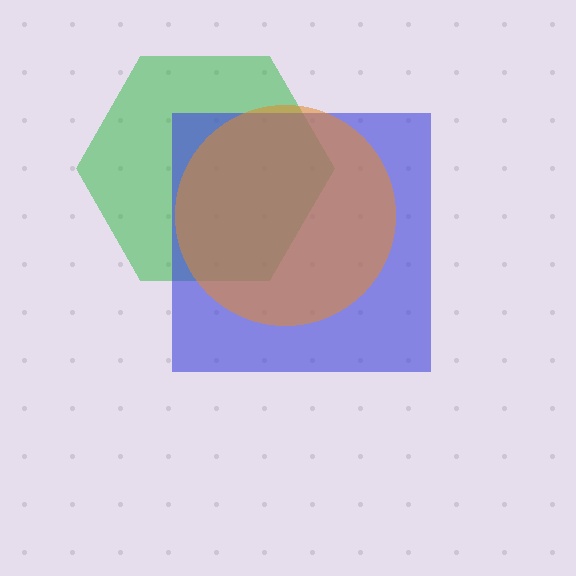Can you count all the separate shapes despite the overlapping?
Yes, there are 3 separate shapes.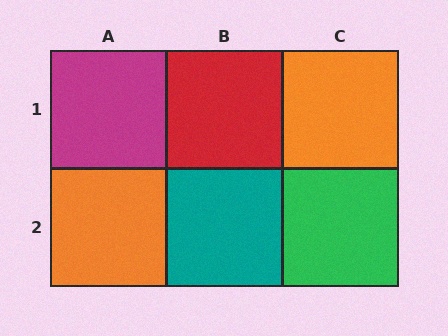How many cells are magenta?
1 cell is magenta.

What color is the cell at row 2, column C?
Green.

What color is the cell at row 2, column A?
Orange.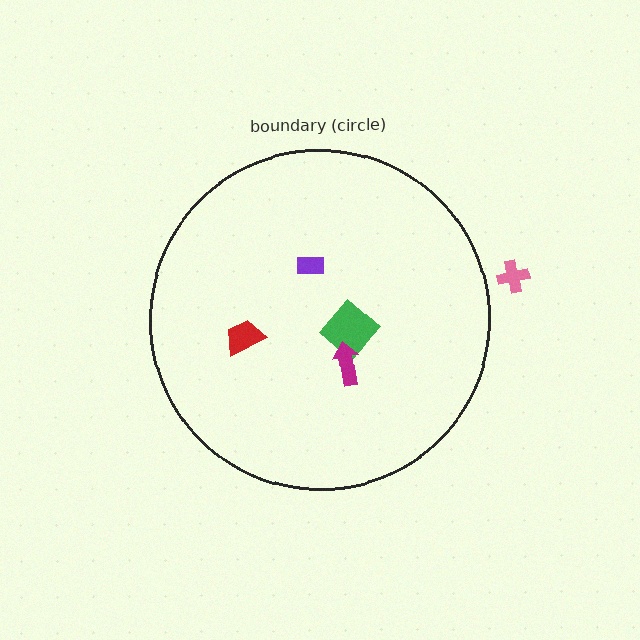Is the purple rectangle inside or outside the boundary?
Inside.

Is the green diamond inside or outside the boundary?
Inside.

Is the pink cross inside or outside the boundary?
Outside.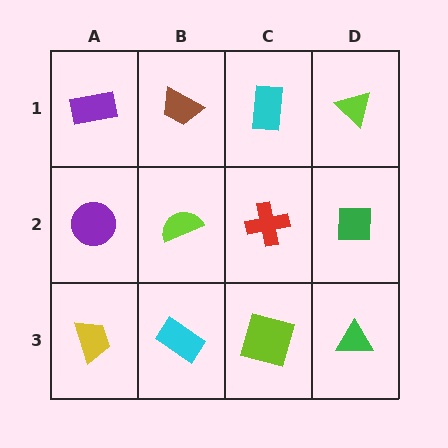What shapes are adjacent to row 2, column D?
A lime triangle (row 1, column D), a green triangle (row 3, column D), a red cross (row 2, column C).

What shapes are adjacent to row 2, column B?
A brown trapezoid (row 1, column B), a cyan rectangle (row 3, column B), a purple circle (row 2, column A), a red cross (row 2, column C).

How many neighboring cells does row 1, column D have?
2.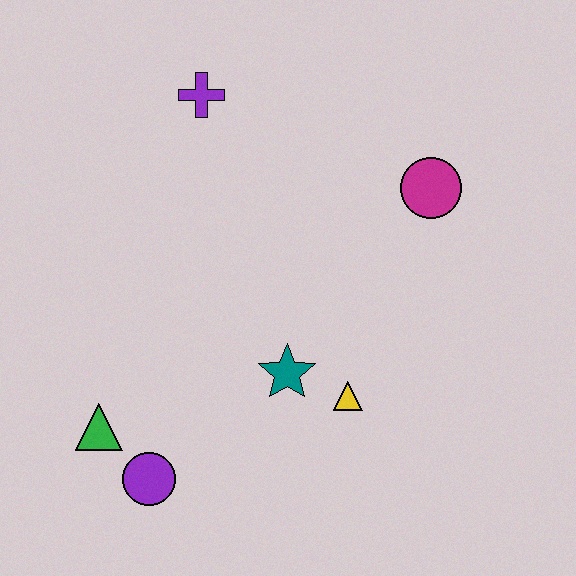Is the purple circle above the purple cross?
No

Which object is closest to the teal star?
The yellow triangle is closest to the teal star.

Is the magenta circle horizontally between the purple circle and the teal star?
No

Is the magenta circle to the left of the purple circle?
No